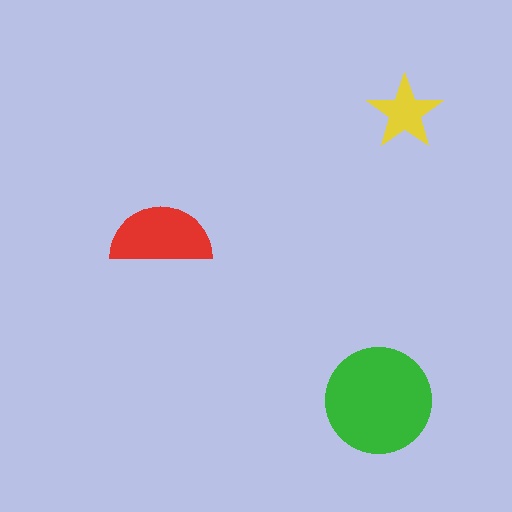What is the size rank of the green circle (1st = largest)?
1st.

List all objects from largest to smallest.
The green circle, the red semicircle, the yellow star.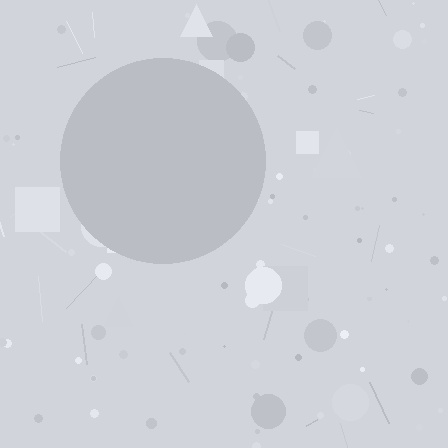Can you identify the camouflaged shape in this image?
The camouflaged shape is a circle.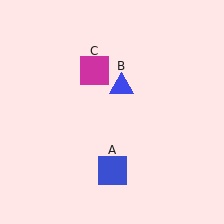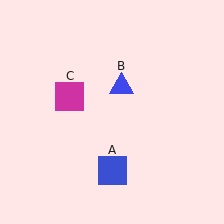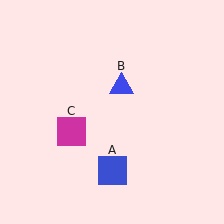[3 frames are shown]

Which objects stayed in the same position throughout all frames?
Blue square (object A) and blue triangle (object B) remained stationary.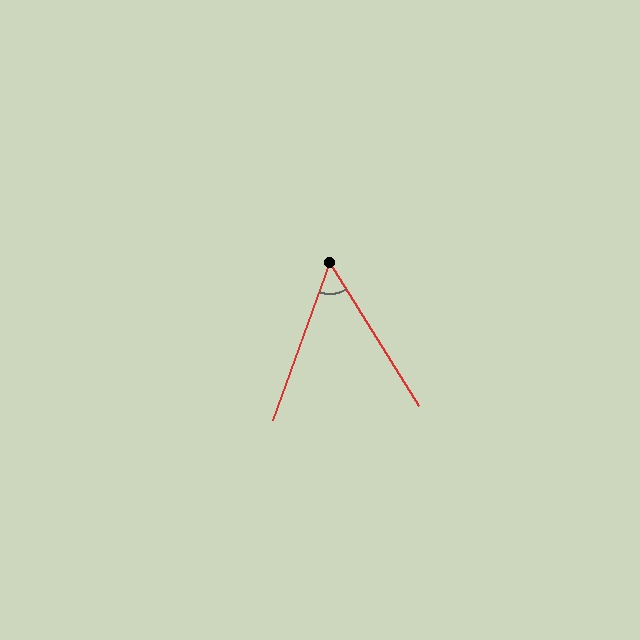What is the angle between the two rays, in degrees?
Approximately 52 degrees.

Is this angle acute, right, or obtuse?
It is acute.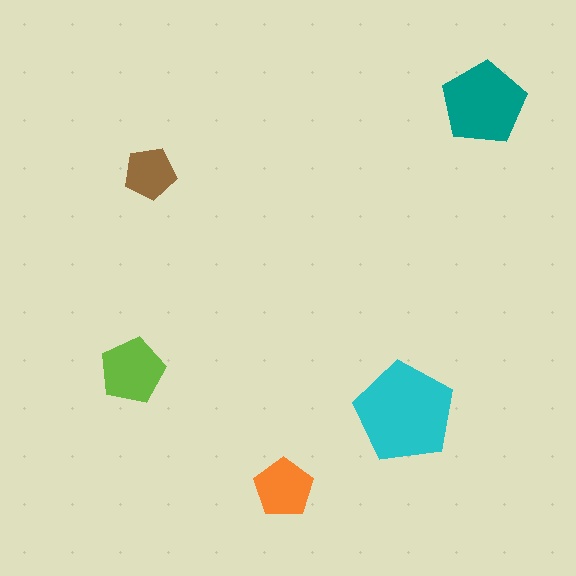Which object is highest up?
The teal pentagon is topmost.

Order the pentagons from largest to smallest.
the cyan one, the teal one, the lime one, the orange one, the brown one.